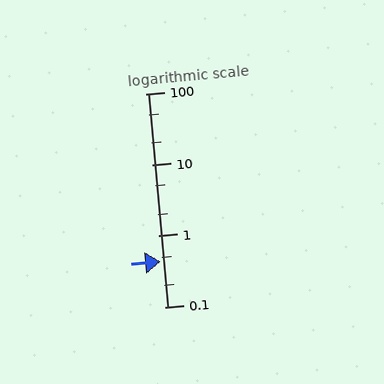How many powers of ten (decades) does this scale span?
The scale spans 3 decades, from 0.1 to 100.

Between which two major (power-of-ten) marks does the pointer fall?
The pointer is between 0.1 and 1.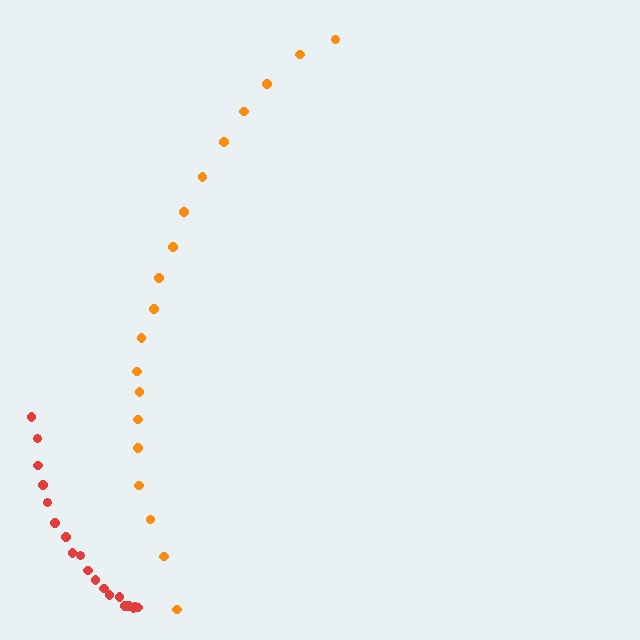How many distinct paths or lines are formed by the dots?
There are 2 distinct paths.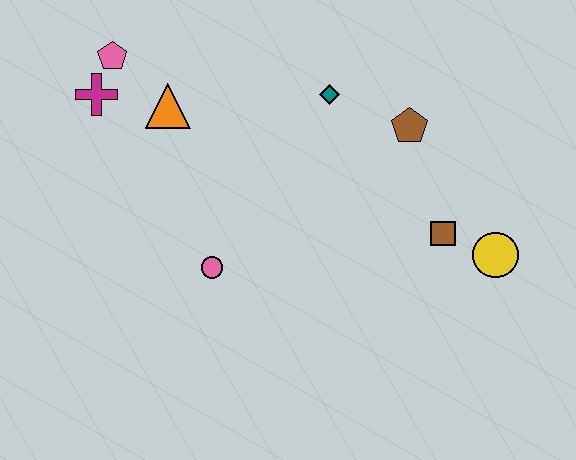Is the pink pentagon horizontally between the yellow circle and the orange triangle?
No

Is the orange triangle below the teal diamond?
Yes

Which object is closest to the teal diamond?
The brown pentagon is closest to the teal diamond.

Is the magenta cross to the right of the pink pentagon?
No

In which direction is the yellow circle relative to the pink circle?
The yellow circle is to the right of the pink circle.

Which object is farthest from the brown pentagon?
The magenta cross is farthest from the brown pentagon.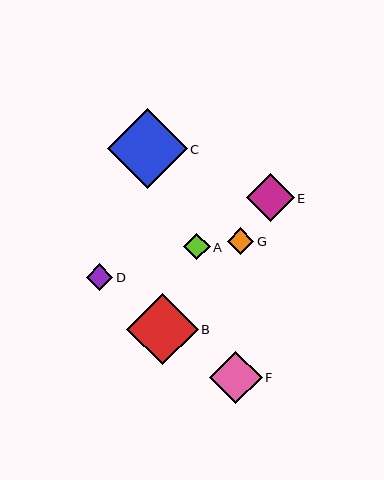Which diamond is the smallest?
Diamond D is the smallest with a size of approximately 26 pixels.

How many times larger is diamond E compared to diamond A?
Diamond E is approximately 1.8 times the size of diamond A.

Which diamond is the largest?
Diamond C is the largest with a size of approximately 80 pixels.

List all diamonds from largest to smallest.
From largest to smallest: C, B, F, E, G, A, D.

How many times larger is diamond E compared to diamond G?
Diamond E is approximately 1.8 times the size of diamond G.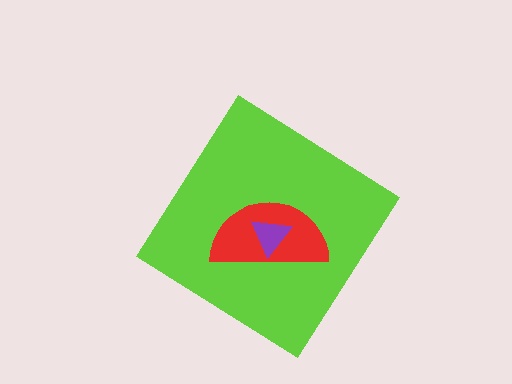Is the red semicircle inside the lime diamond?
Yes.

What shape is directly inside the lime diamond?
The red semicircle.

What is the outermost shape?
The lime diamond.